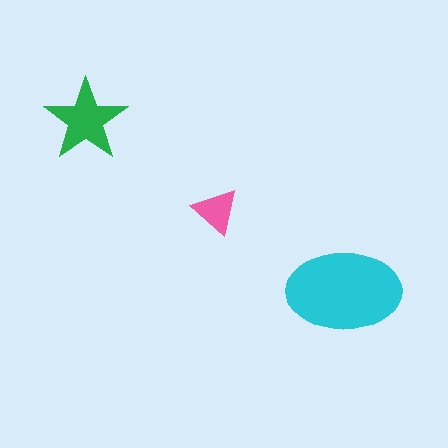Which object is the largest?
The cyan ellipse.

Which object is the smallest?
The pink triangle.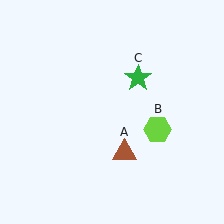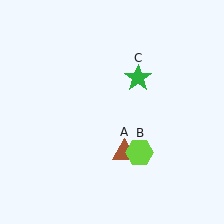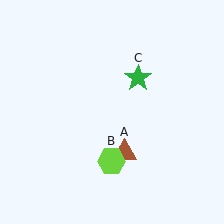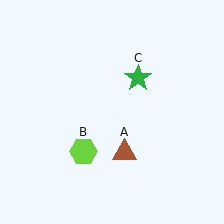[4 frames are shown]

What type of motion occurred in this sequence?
The lime hexagon (object B) rotated clockwise around the center of the scene.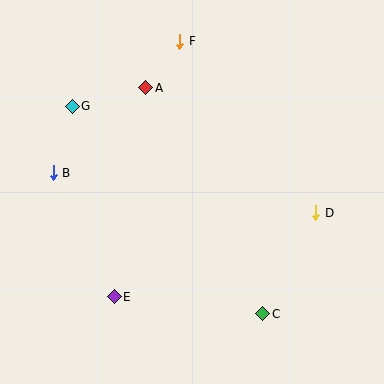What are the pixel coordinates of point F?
Point F is at (180, 41).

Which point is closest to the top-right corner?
Point F is closest to the top-right corner.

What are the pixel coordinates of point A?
Point A is at (146, 88).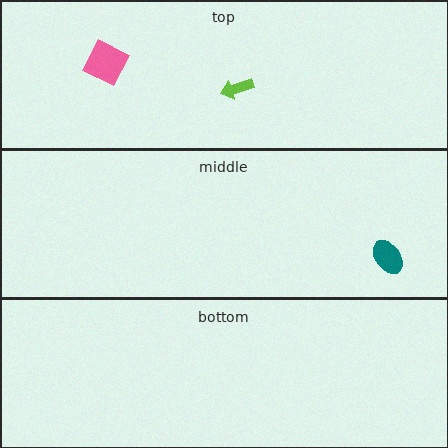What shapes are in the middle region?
The teal ellipse.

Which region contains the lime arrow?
The top region.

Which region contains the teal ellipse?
The middle region.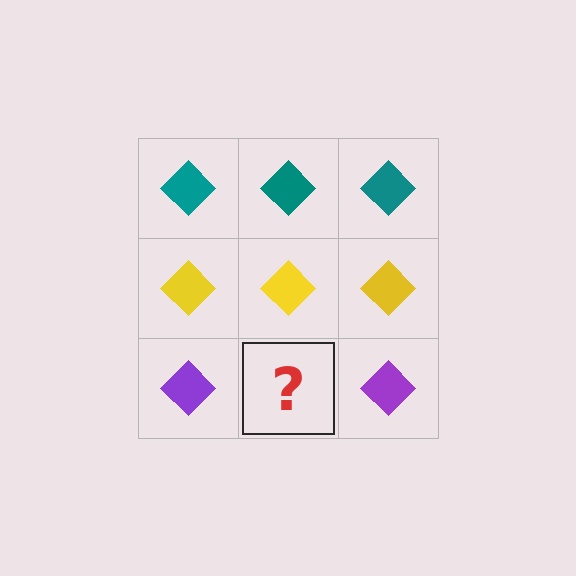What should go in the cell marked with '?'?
The missing cell should contain a purple diamond.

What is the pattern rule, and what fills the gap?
The rule is that each row has a consistent color. The gap should be filled with a purple diamond.